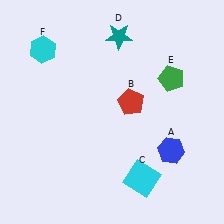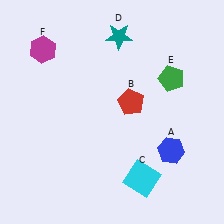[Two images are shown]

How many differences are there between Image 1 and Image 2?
There is 1 difference between the two images.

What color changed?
The hexagon (F) changed from cyan in Image 1 to magenta in Image 2.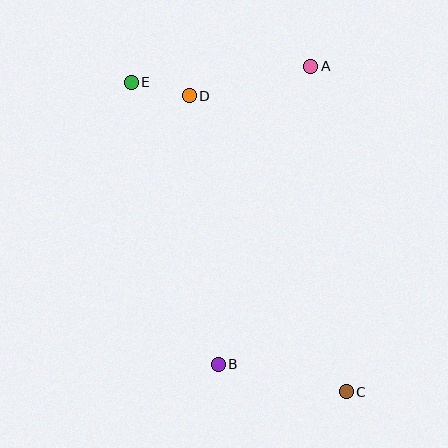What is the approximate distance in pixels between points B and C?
The distance between B and C is approximately 131 pixels.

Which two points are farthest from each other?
Points C and E are farthest from each other.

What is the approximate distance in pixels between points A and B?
The distance between A and B is approximately 312 pixels.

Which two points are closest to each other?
Points D and E are closest to each other.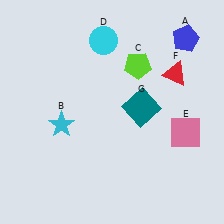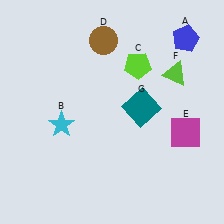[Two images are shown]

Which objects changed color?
D changed from cyan to brown. E changed from pink to magenta. F changed from red to lime.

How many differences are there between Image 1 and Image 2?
There are 3 differences between the two images.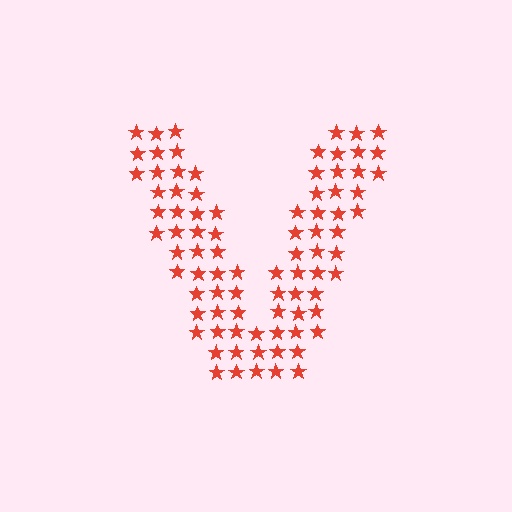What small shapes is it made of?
It is made of small stars.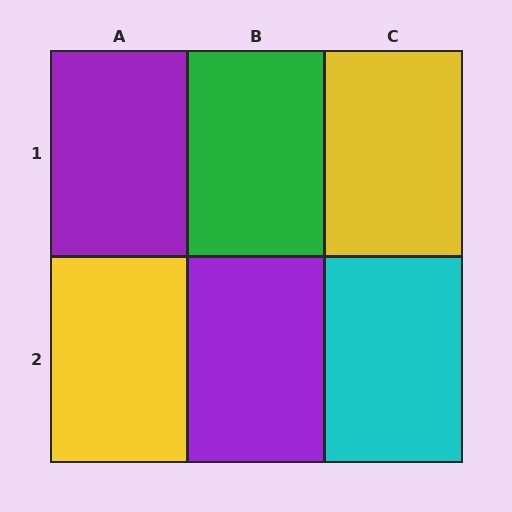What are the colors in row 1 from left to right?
Purple, green, yellow.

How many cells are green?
1 cell is green.